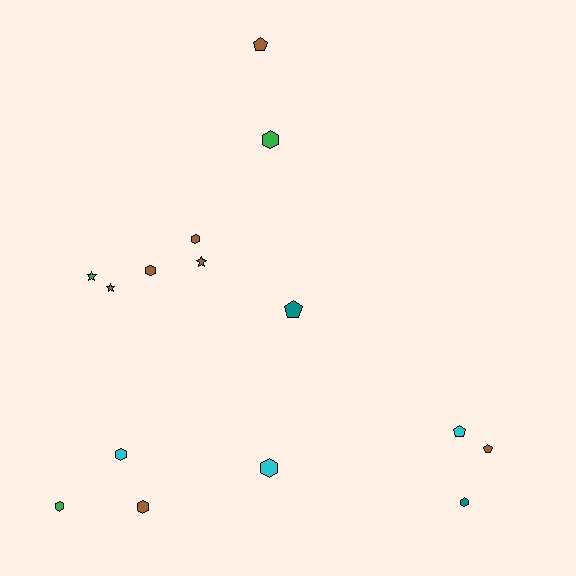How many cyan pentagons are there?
There is 1 cyan pentagon.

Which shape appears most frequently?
Hexagon, with 8 objects.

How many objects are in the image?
There are 15 objects.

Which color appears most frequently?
Brown, with 7 objects.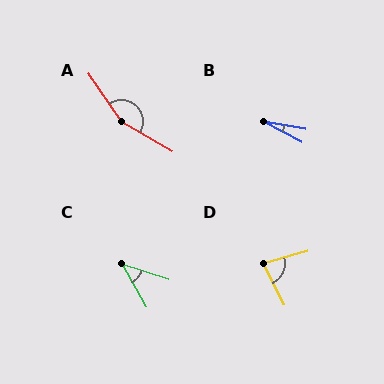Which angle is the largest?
A, at approximately 155 degrees.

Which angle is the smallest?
B, at approximately 18 degrees.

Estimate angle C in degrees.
Approximately 43 degrees.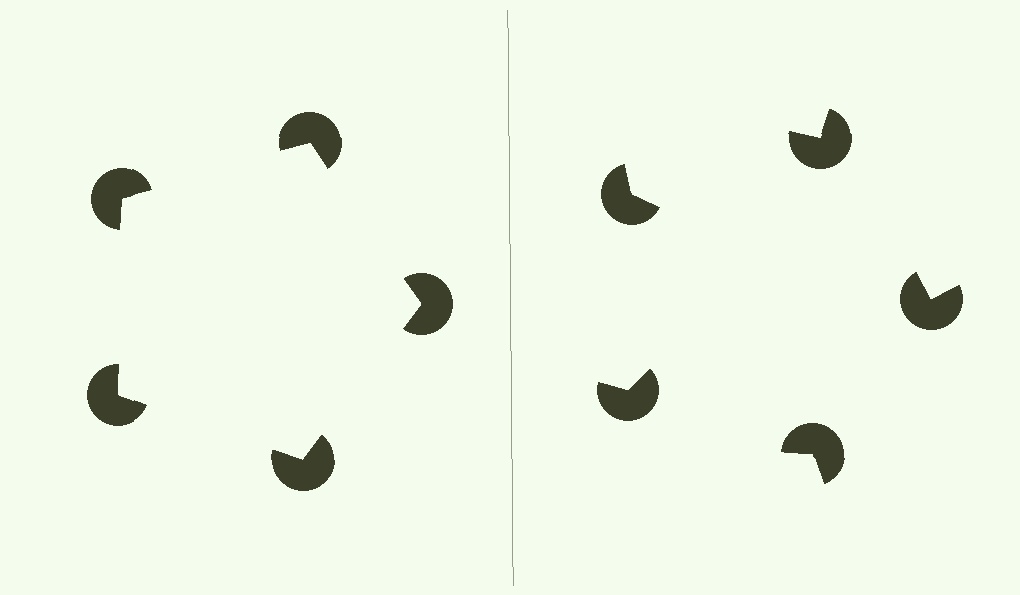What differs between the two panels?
The pac-man discs are positioned identically on both sides; only the wedge orientations differ. On the left they align to a pentagon; on the right they are misaligned.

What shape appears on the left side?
An illusory pentagon.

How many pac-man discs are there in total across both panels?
10 — 5 on each side.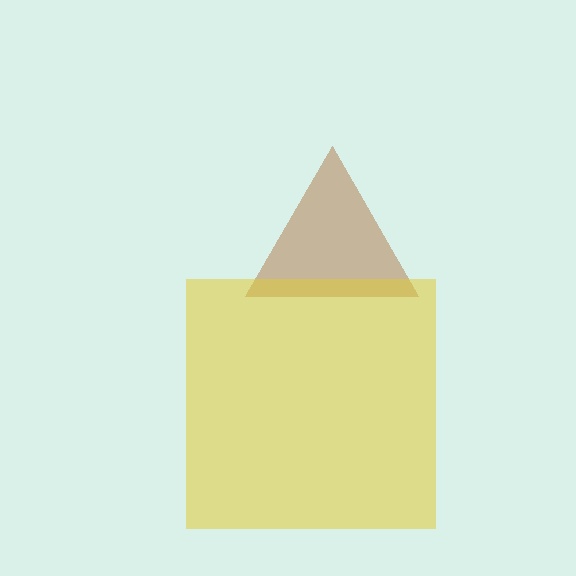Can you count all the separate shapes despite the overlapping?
Yes, there are 2 separate shapes.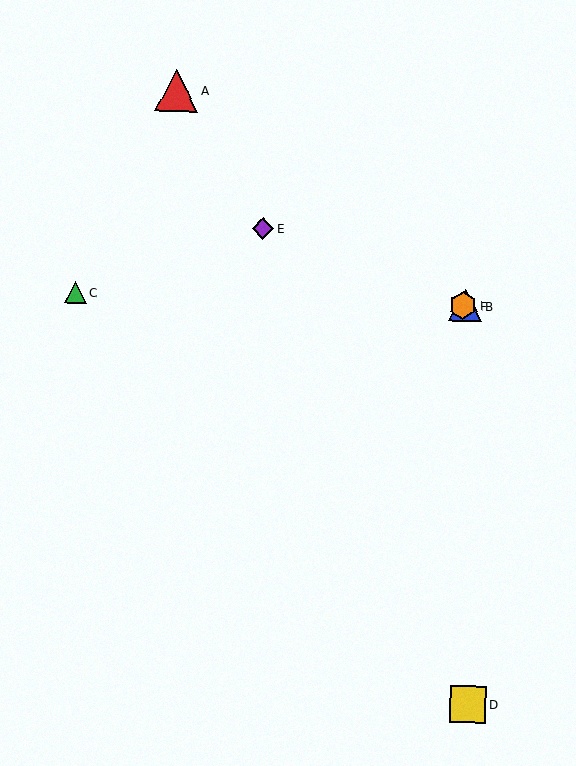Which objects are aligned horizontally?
Objects B, C, F are aligned horizontally.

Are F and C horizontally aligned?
Yes, both are at y≈305.